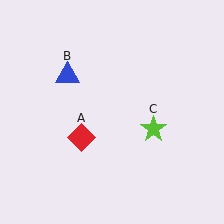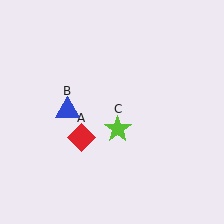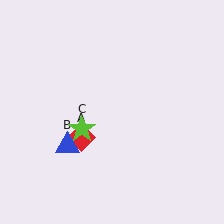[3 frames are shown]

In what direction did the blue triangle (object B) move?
The blue triangle (object B) moved down.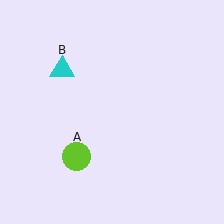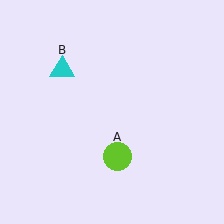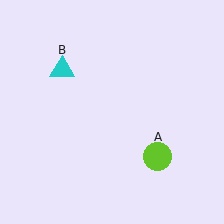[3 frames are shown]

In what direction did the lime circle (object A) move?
The lime circle (object A) moved right.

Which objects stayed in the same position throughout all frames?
Cyan triangle (object B) remained stationary.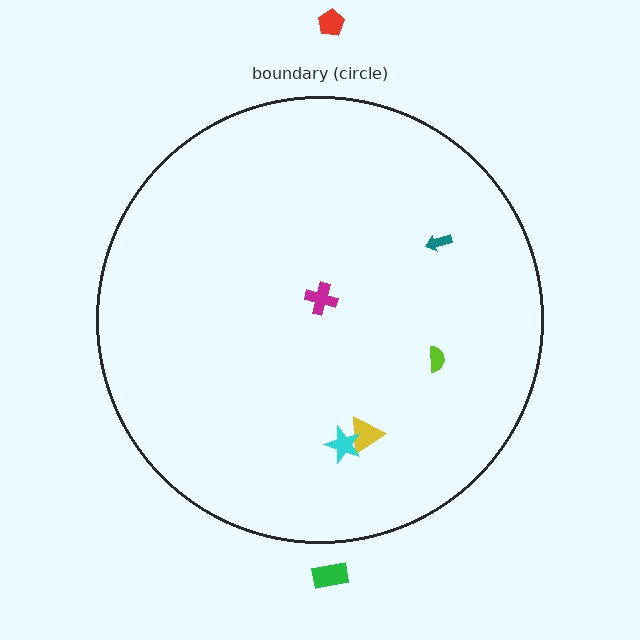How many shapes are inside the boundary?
5 inside, 2 outside.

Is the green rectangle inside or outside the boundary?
Outside.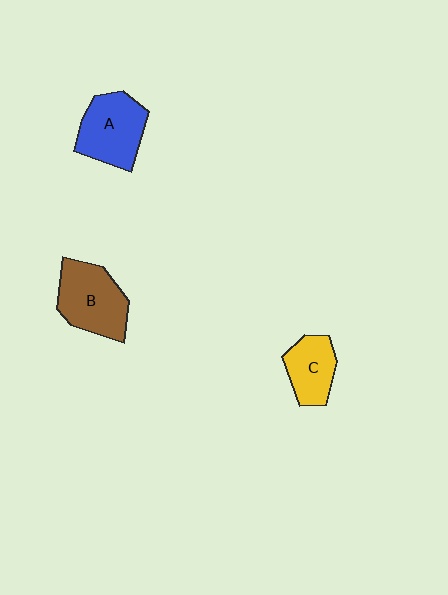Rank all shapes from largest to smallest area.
From largest to smallest: B (brown), A (blue), C (yellow).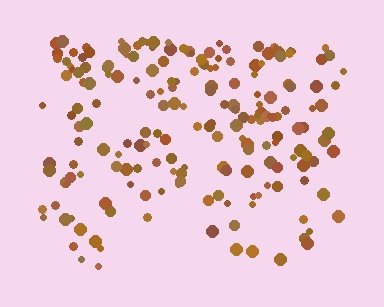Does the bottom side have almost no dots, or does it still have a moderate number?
Still a moderate number, just noticeably fewer than the top.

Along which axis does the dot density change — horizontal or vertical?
Vertical.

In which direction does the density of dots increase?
From bottom to top, with the top side densest.